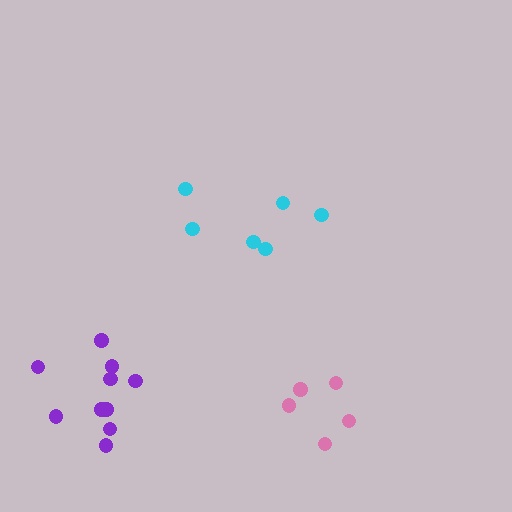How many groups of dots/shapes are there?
There are 3 groups.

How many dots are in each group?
Group 1: 5 dots, Group 2: 10 dots, Group 3: 6 dots (21 total).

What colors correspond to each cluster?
The clusters are colored: pink, purple, cyan.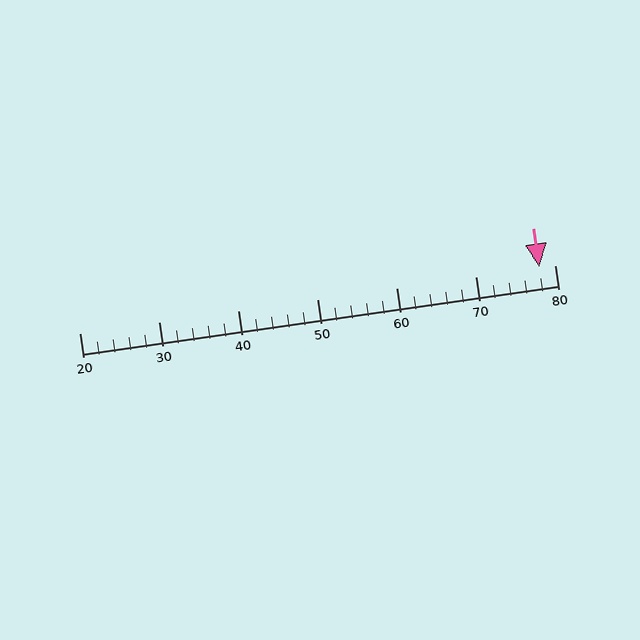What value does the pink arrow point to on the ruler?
The pink arrow points to approximately 78.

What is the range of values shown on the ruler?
The ruler shows values from 20 to 80.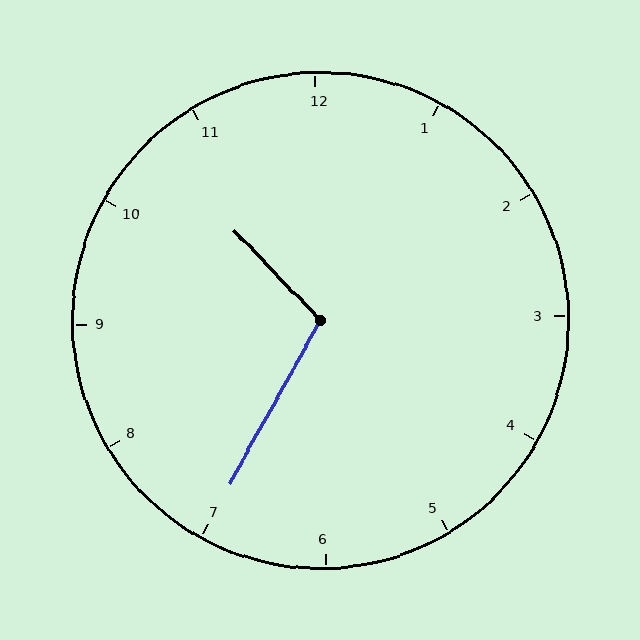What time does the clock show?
10:35.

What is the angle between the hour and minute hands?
Approximately 108 degrees.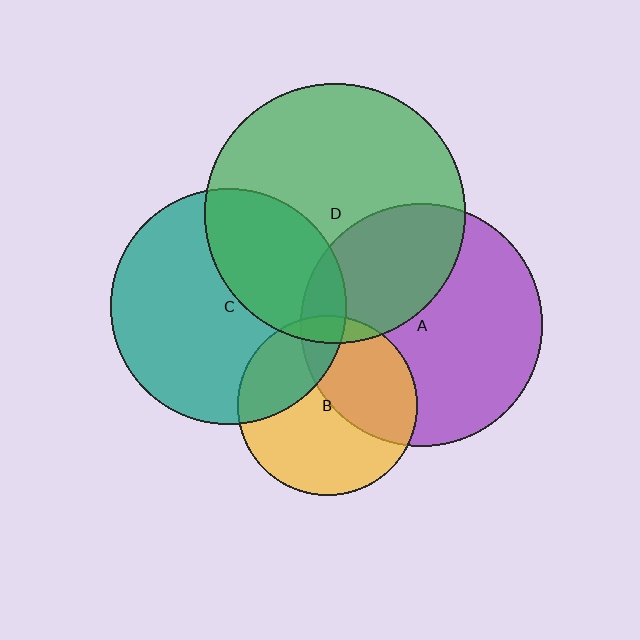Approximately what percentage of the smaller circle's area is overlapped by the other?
Approximately 10%.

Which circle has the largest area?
Circle D (green).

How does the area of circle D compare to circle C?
Approximately 1.2 times.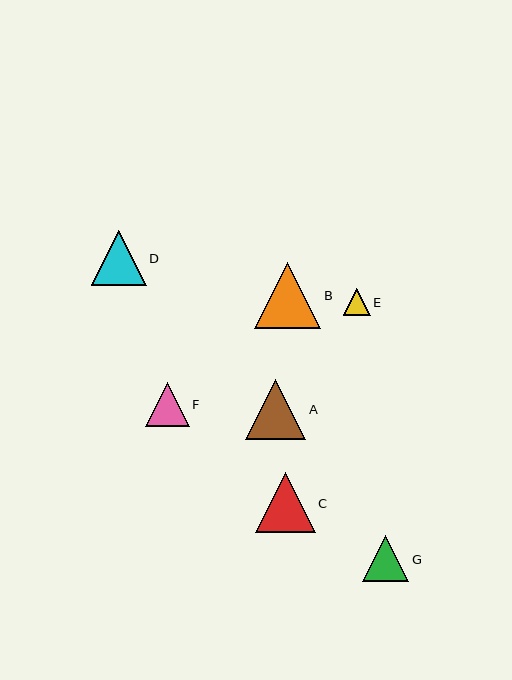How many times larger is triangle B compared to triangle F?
Triangle B is approximately 1.5 times the size of triangle F.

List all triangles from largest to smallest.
From largest to smallest: B, A, C, D, G, F, E.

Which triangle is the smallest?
Triangle E is the smallest with a size of approximately 27 pixels.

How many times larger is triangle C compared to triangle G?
Triangle C is approximately 1.3 times the size of triangle G.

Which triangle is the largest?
Triangle B is the largest with a size of approximately 66 pixels.